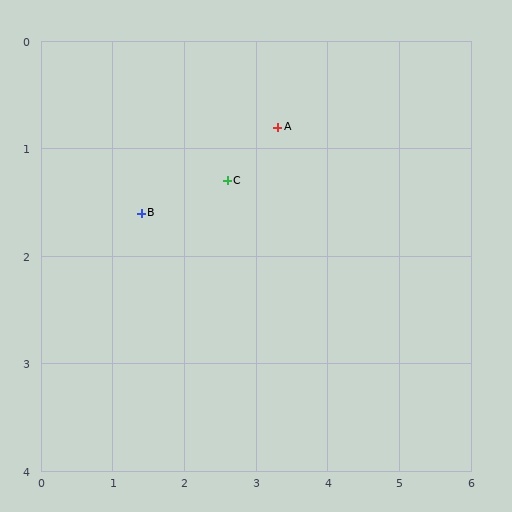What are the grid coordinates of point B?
Point B is at approximately (1.4, 1.6).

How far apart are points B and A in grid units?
Points B and A are about 2.1 grid units apart.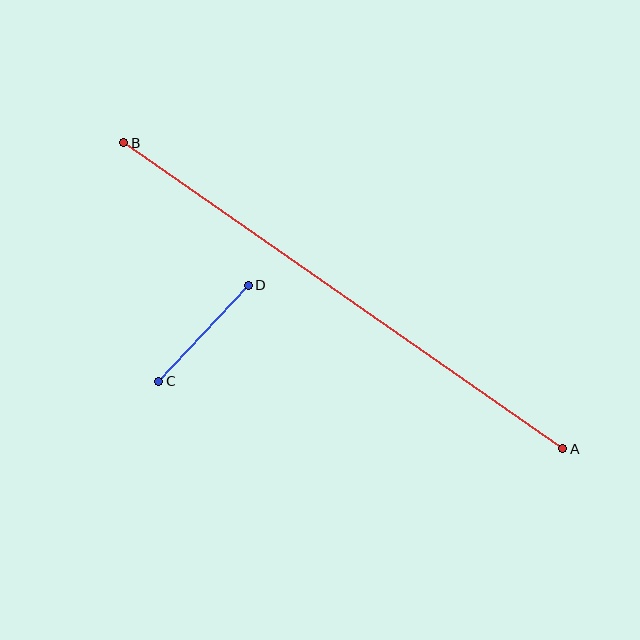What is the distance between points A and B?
The distance is approximately 535 pixels.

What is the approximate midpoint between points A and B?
The midpoint is at approximately (343, 296) pixels.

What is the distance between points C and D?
The distance is approximately 131 pixels.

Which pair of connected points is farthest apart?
Points A and B are farthest apart.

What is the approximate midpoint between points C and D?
The midpoint is at approximately (204, 333) pixels.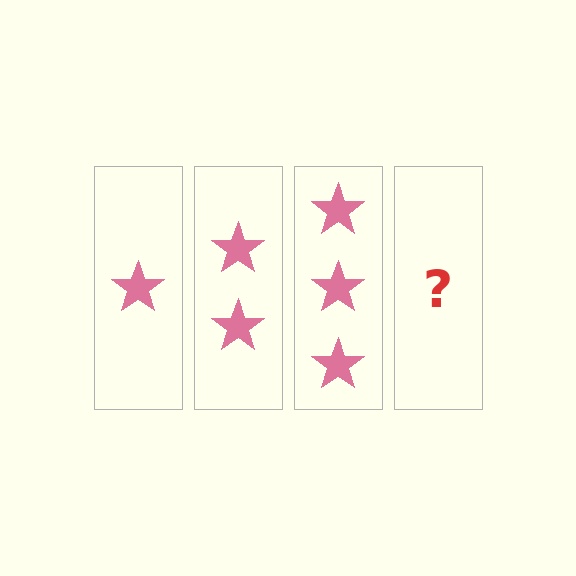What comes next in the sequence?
The next element should be 4 stars.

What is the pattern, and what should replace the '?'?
The pattern is that each step adds one more star. The '?' should be 4 stars.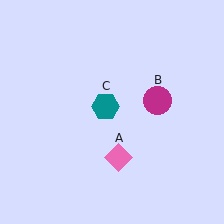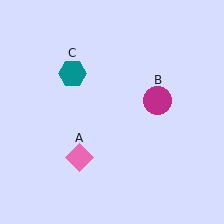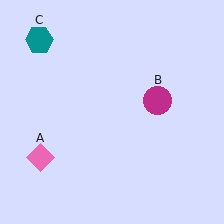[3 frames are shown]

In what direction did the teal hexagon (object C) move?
The teal hexagon (object C) moved up and to the left.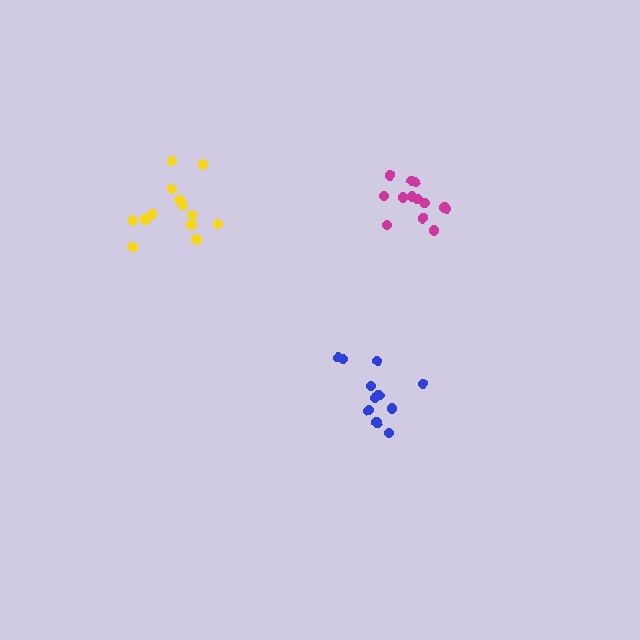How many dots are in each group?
Group 1: 11 dots, Group 2: 13 dots, Group 3: 13 dots (37 total).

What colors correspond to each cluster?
The clusters are colored: blue, yellow, magenta.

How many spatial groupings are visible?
There are 3 spatial groupings.